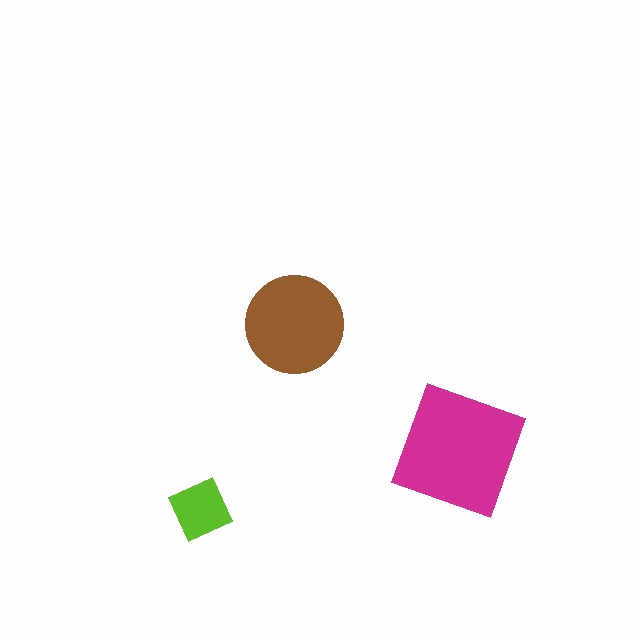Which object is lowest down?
The lime diamond is bottommost.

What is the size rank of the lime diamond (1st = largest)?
3rd.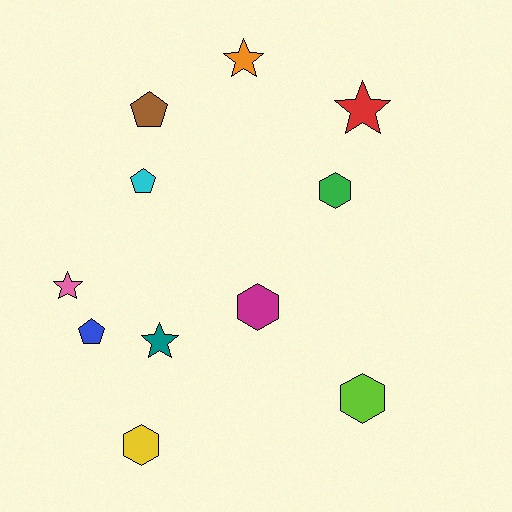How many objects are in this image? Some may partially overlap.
There are 11 objects.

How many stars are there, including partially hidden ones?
There are 4 stars.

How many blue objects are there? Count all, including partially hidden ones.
There is 1 blue object.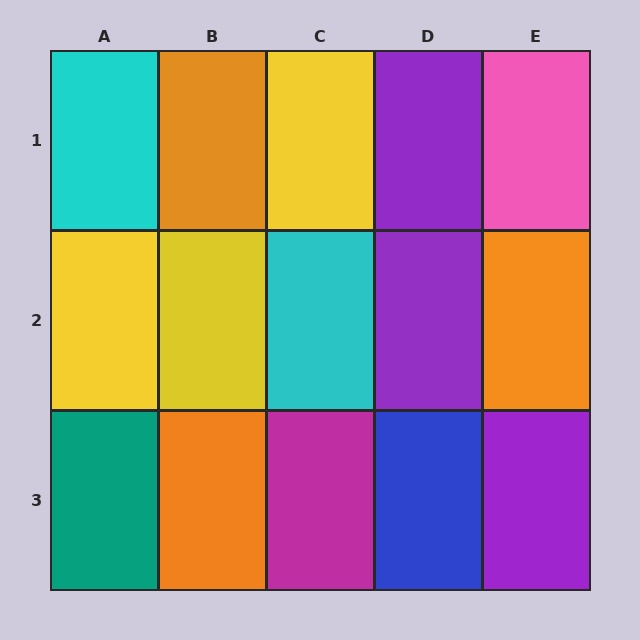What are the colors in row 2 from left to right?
Yellow, yellow, cyan, purple, orange.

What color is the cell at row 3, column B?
Orange.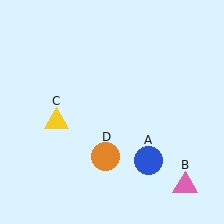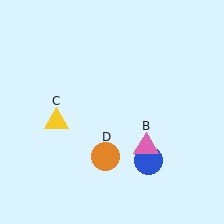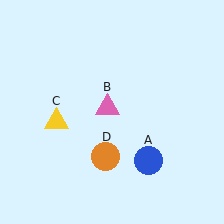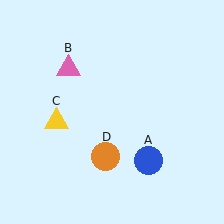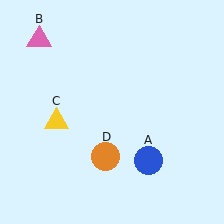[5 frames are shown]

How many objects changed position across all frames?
1 object changed position: pink triangle (object B).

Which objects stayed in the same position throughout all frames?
Blue circle (object A) and yellow triangle (object C) and orange circle (object D) remained stationary.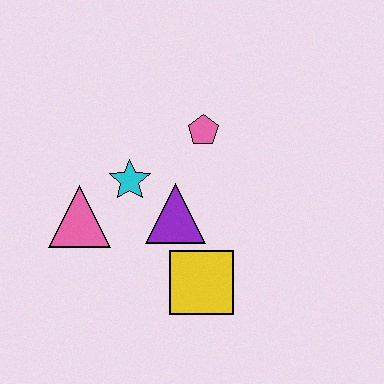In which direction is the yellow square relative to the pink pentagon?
The yellow square is below the pink pentagon.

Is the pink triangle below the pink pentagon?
Yes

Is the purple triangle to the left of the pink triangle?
No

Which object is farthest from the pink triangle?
The pink pentagon is farthest from the pink triangle.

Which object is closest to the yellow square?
The purple triangle is closest to the yellow square.